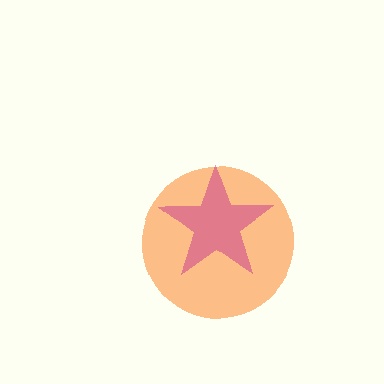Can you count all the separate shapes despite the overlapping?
Yes, there are 2 separate shapes.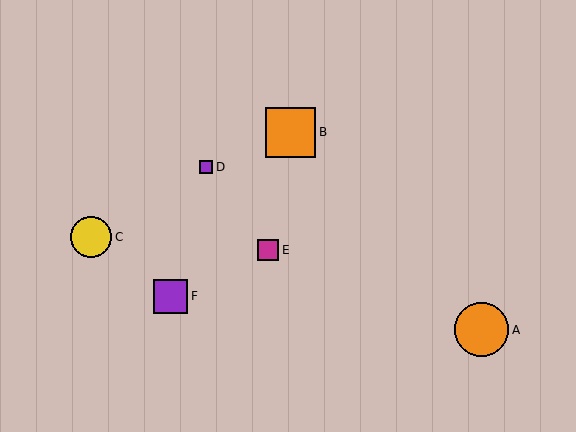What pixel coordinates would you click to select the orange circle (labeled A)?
Click at (482, 330) to select the orange circle A.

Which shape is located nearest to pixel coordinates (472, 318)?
The orange circle (labeled A) at (482, 330) is nearest to that location.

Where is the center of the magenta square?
The center of the magenta square is at (268, 250).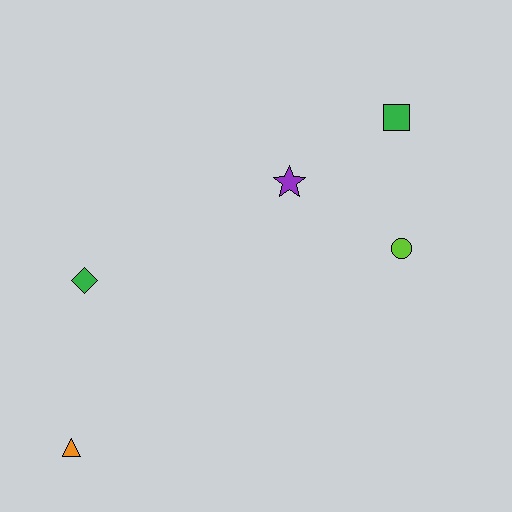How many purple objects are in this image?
There is 1 purple object.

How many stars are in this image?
There is 1 star.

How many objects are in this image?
There are 5 objects.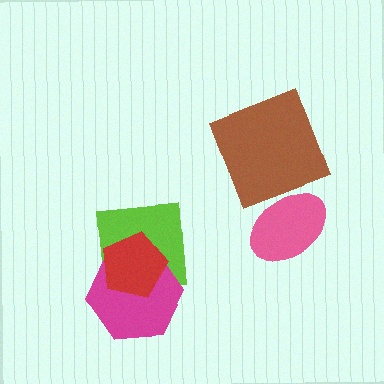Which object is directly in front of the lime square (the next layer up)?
The magenta hexagon is directly in front of the lime square.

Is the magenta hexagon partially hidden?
Yes, it is partially covered by another shape.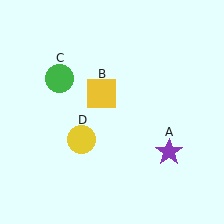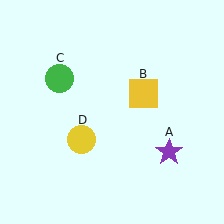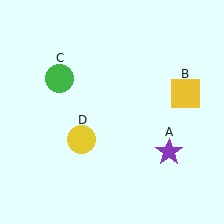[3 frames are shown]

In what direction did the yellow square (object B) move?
The yellow square (object B) moved right.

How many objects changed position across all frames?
1 object changed position: yellow square (object B).